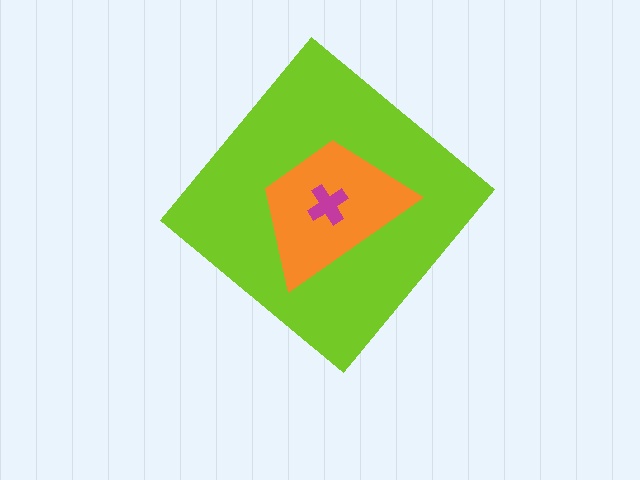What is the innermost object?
The magenta cross.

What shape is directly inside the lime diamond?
The orange trapezoid.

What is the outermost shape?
The lime diamond.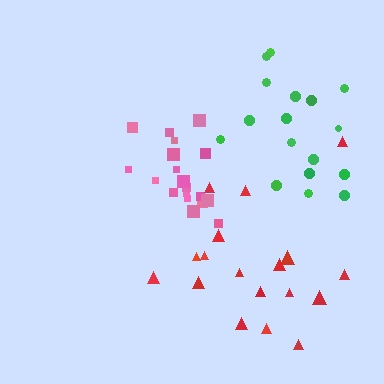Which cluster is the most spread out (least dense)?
Red.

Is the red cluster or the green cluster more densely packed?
Green.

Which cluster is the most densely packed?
Pink.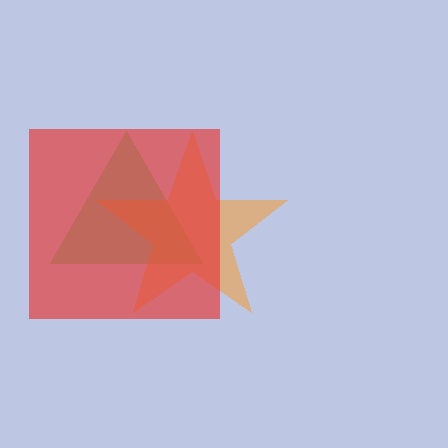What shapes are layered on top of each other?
The layered shapes are: a green triangle, an orange star, a red square.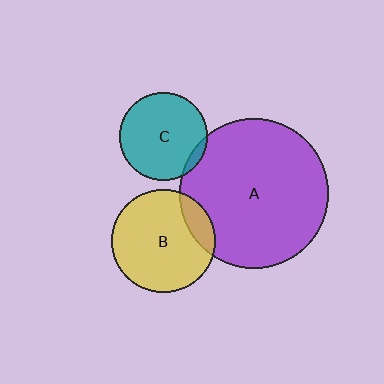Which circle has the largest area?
Circle A (purple).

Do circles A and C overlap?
Yes.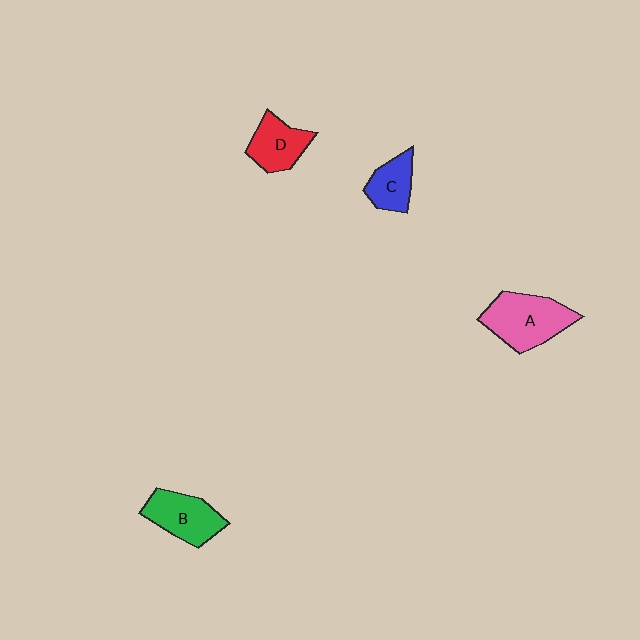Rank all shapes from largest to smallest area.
From largest to smallest: A (pink), B (green), D (red), C (blue).